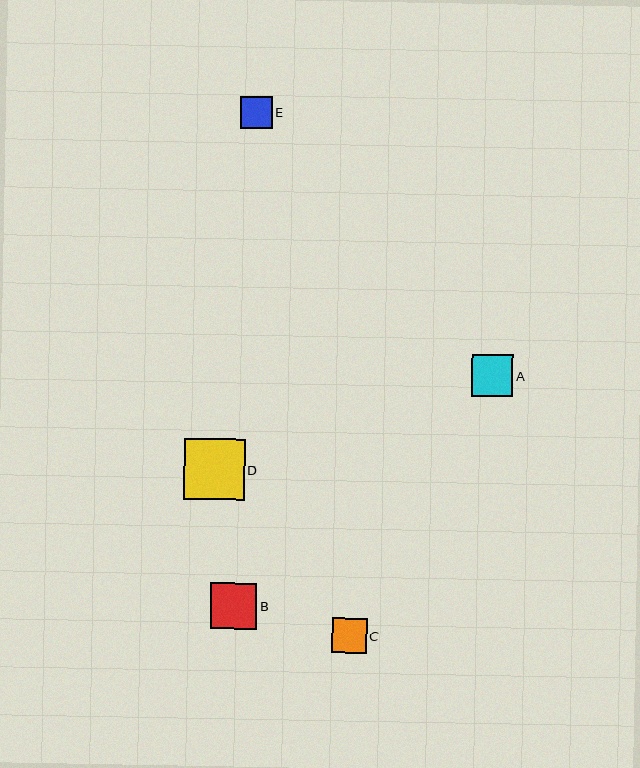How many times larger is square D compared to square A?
Square D is approximately 1.5 times the size of square A.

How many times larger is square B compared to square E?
Square B is approximately 1.4 times the size of square E.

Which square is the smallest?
Square E is the smallest with a size of approximately 32 pixels.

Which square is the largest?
Square D is the largest with a size of approximately 60 pixels.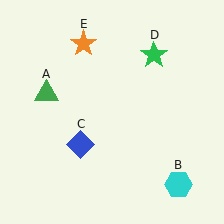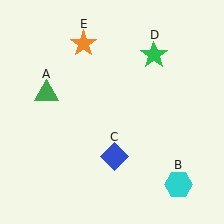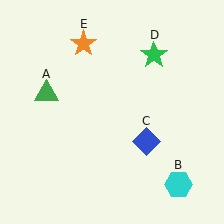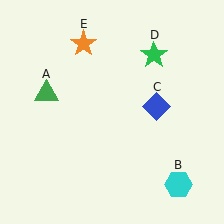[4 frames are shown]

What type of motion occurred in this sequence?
The blue diamond (object C) rotated counterclockwise around the center of the scene.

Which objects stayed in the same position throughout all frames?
Green triangle (object A) and cyan hexagon (object B) and green star (object D) and orange star (object E) remained stationary.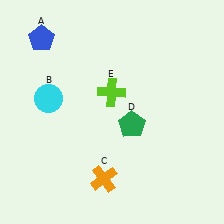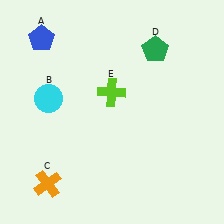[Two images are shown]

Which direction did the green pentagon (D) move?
The green pentagon (D) moved up.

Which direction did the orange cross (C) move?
The orange cross (C) moved left.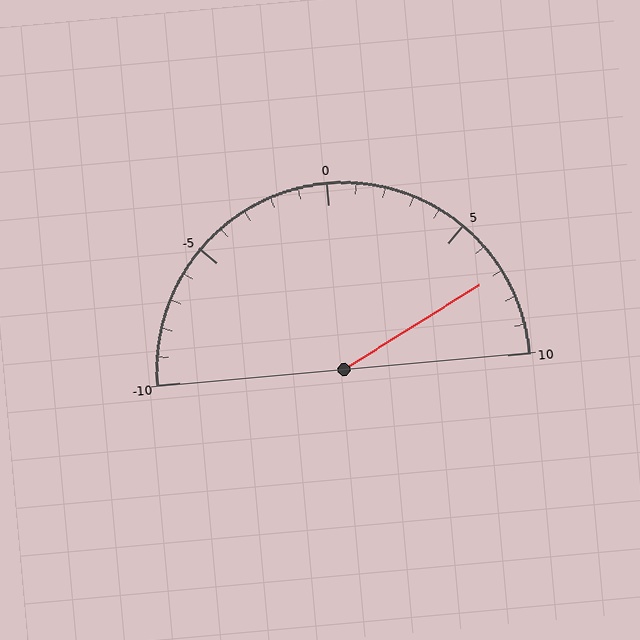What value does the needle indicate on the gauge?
The needle indicates approximately 7.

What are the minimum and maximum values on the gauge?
The gauge ranges from -10 to 10.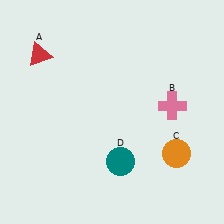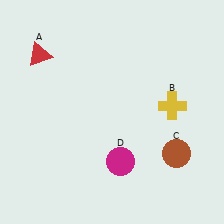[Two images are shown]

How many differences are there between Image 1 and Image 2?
There are 3 differences between the two images.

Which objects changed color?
B changed from pink to yellow. C changed from orange to brown. D changed from teal to magenta.